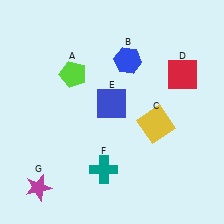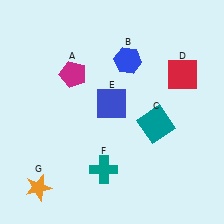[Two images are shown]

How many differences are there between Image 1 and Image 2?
There are 3 differences between the two images.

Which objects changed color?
A changed from lime to magenta. C changed from yellow to teal. G changed from magenta to orange.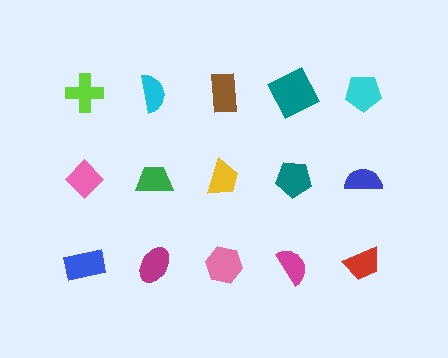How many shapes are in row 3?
5 shapes.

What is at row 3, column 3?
A pink hexagon.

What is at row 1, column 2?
A cyan semicircle.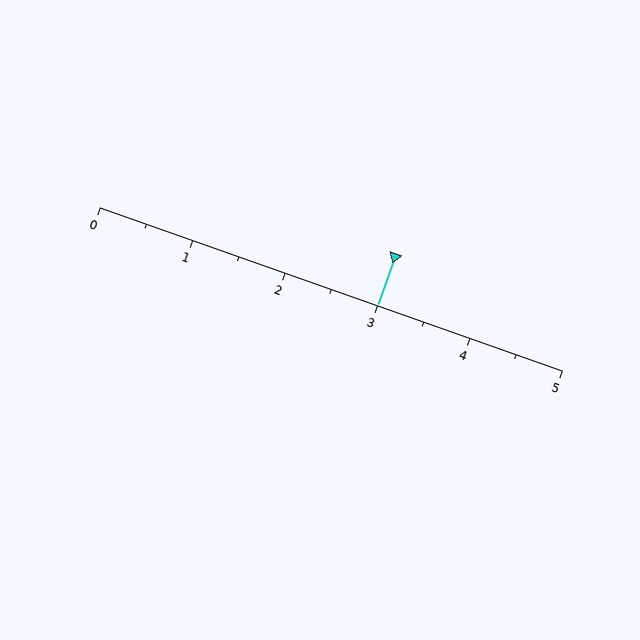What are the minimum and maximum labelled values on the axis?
The axis runs from 0 to 5.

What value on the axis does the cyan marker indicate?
The marker indicates approximately 3.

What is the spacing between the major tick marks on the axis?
The major ticks are spaced 1 apart.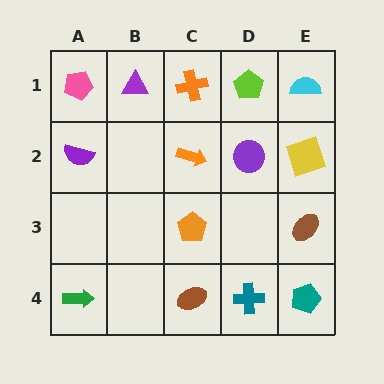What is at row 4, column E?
A teal pentagon.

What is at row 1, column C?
An orange cross.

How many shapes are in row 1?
5 shapes.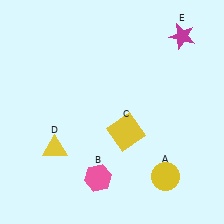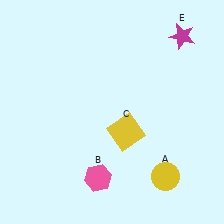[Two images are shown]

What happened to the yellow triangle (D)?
The yellow triangle (D) was removed in Image 2. It was in the bottom-left area of Image 1.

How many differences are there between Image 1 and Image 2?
There is 1 difference between the two images.